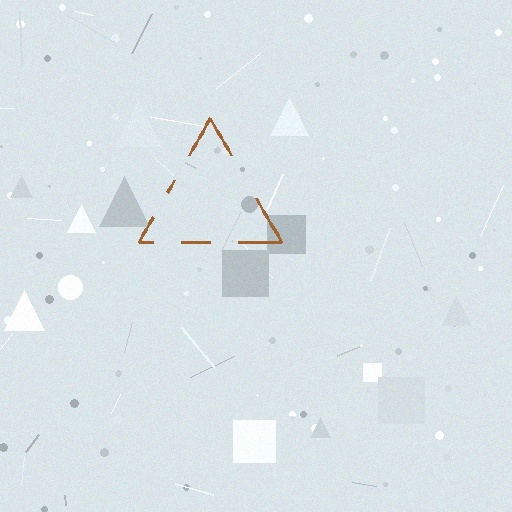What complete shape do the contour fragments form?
The contour fragments form a triangle.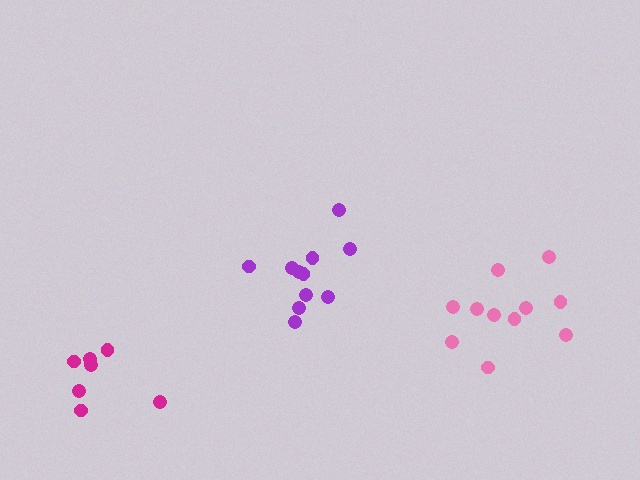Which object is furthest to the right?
The pink cluster is rightmost.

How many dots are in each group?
Group 1: 11 dots, Group 2: 11 dots, Group 3: 7 dots (29 total).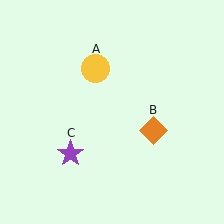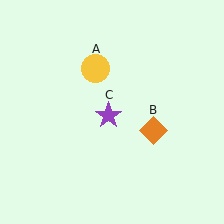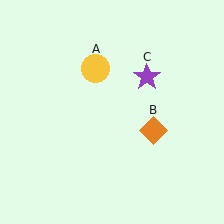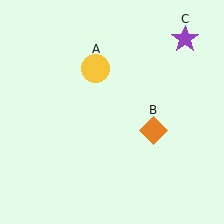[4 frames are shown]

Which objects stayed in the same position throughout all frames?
Yellow circle (object A) and orange diamond (object B) remained stationary.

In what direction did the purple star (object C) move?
The purple star (object C) moved up and to the right.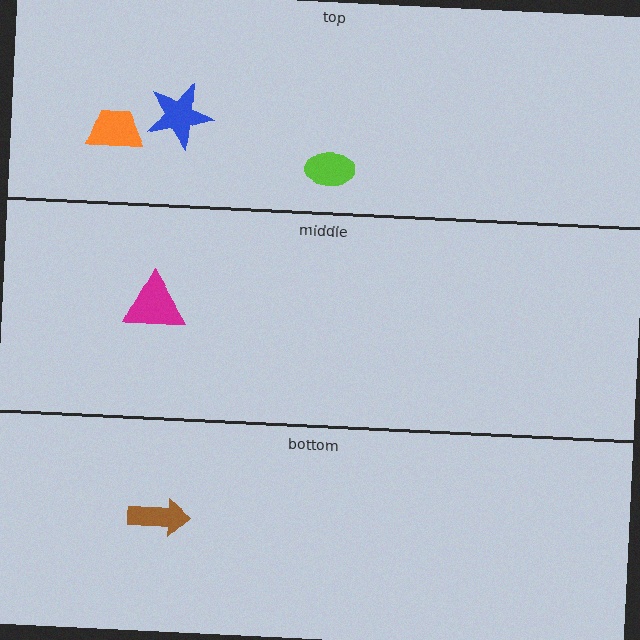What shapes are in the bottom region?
The brown arrow.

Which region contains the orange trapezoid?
The top region.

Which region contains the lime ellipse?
The top region.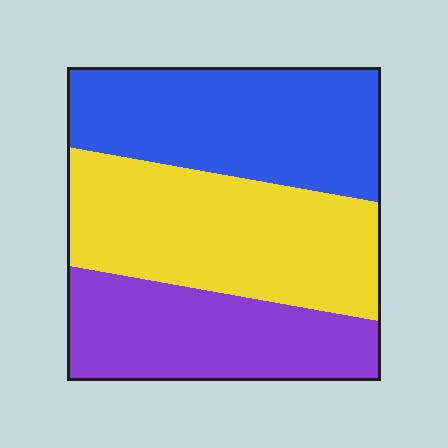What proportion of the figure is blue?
Blue covers 34% of the figure.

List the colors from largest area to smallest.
From largest to smallest: yellow, blue, purple.